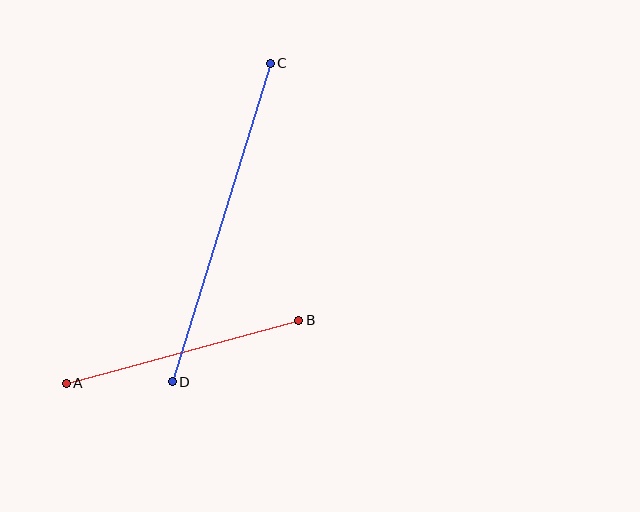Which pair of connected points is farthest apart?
Points C and D are farthest apart.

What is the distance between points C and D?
The distance is approximately 333 pixels.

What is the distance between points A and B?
The distance is approximately 241 pixels.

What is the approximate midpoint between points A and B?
The midpoint is at approximately (182, 352) pixels.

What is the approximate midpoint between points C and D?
The midpoint is at approximately (221, 223) pixels.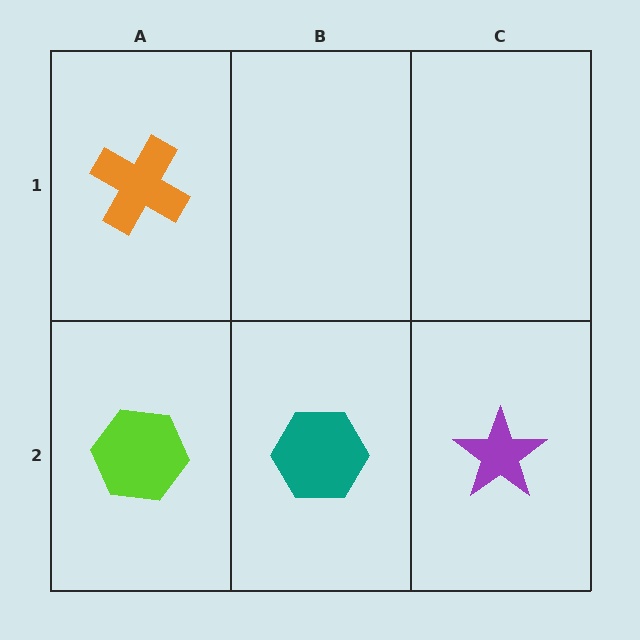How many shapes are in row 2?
3 shapes.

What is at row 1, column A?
An orange cross.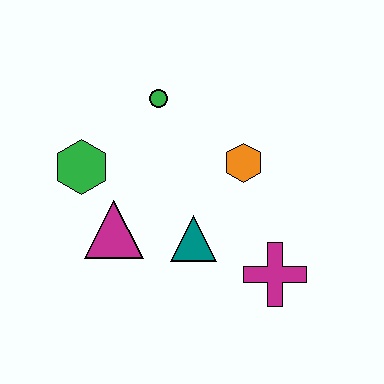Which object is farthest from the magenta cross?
The green hexagon is farthest from the magenta cross.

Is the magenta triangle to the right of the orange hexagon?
No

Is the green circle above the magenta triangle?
Yes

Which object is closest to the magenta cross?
The teal triangle is closest to the magenta cross.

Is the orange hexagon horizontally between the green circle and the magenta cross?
Yes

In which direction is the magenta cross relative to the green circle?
The magenta cross is below the green circle.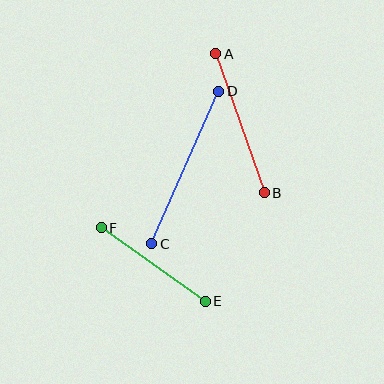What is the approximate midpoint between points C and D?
The midpoint is at approximately (185, 168) pixels.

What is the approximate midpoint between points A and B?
The midpoint is at approximately (240, 123) pixels.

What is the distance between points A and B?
The distance is approximately 147 pixels.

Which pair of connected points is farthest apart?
Points C and D are farthest apart.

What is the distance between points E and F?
The distance is approximately 127 pixels.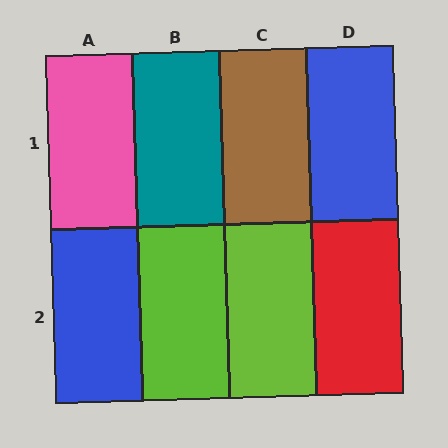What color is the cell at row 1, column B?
Teal.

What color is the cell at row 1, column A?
Pink.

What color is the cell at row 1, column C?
Brown.